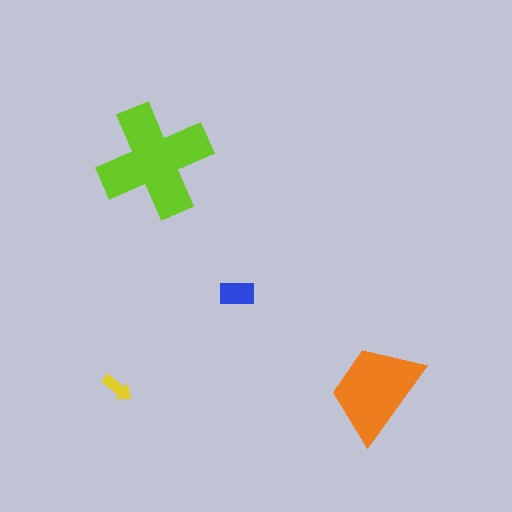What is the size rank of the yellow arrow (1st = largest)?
4th.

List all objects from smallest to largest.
The yellow arrow, the blue rectangle, the orange trapezoid, the lime cross.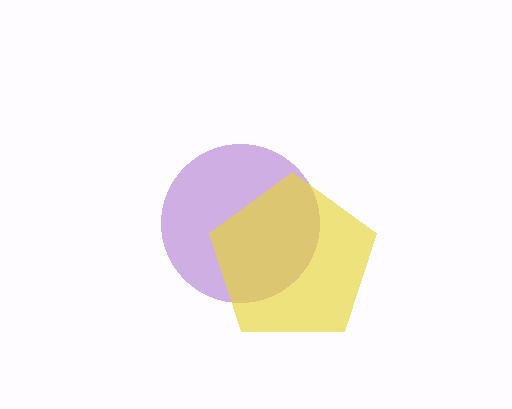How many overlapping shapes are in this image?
There are 2 overlapping shapes in the image.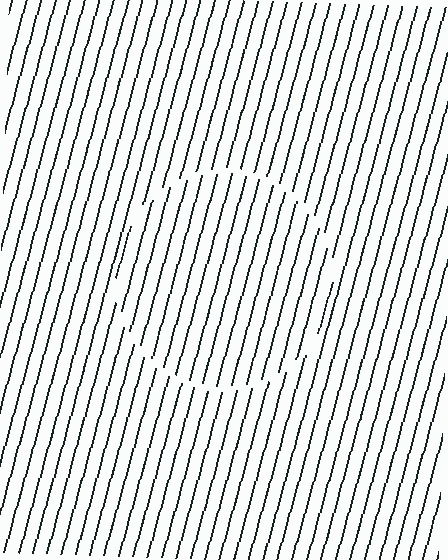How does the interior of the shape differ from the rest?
The interior of the shape contains the same grating, shifted by half a period — the contour is defined by the phase discontinuity where line-ends from the inner and outer gratings abut.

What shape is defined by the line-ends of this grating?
An illusory circle. The interior of the shape contains the same grating, shifted by half a period — the contour is defined by the phase discontinuity where line-ends from the inner and outer gratings abut.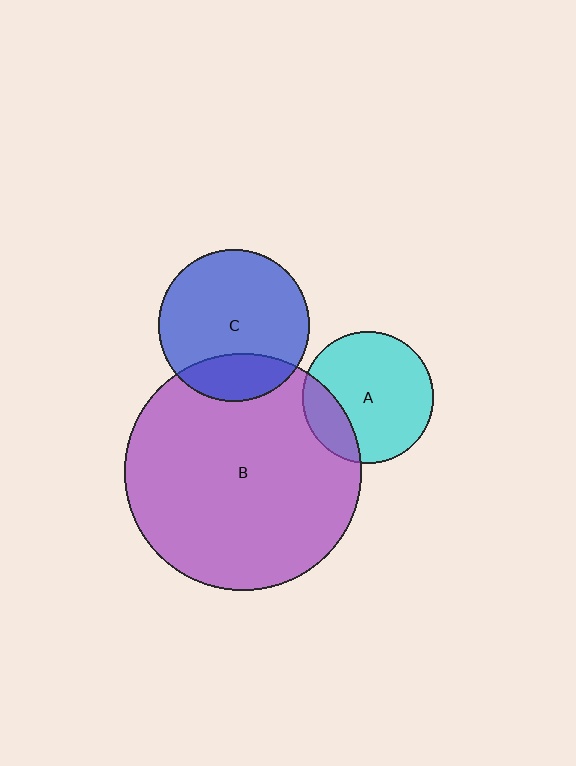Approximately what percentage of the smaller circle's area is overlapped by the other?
Approximately 20%.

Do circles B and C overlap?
Yes.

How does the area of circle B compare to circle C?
Approximately 2.4 times.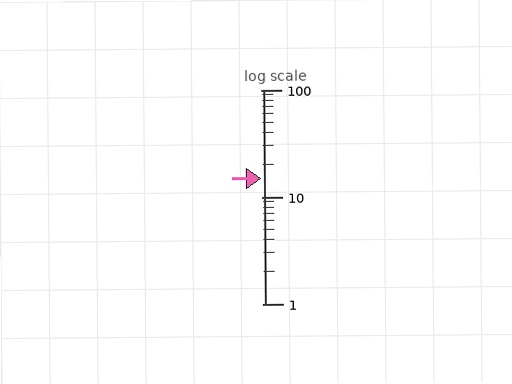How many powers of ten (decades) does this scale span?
The scale spans 2 decades, from 1 to 100.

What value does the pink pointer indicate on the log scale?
The pointer indicates approximately 15.